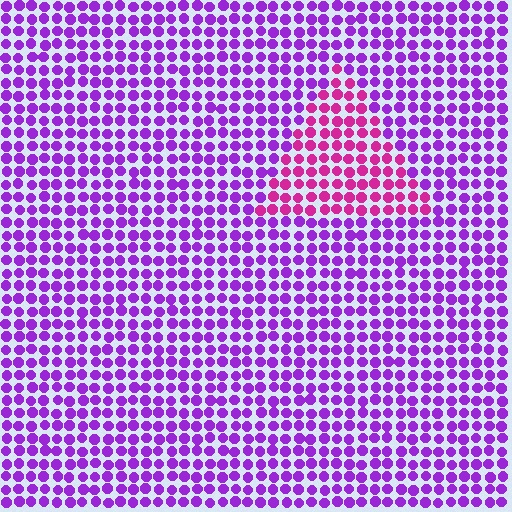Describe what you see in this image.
The image is filled with small purple elements in a uniform arrangement. A triangle-shaped region is visible where the elements are tinted to a slightly different hue, forming a subtle color boundary.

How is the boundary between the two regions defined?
The boundary is defined purely by a slight shift in hue (about 40 degrees). Spacing, size, and orientation are identical on both sides.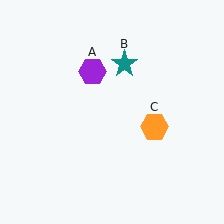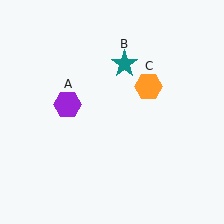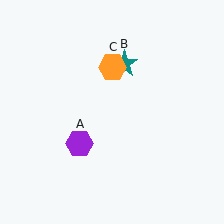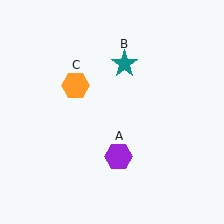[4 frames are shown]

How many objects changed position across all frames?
2 objects changed position: purple hexagon (object A), orange hexagon (object C).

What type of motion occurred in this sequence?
The purple hexagon (object A), orange hexagon (object C) rotated counterclockwise around the center of the scene.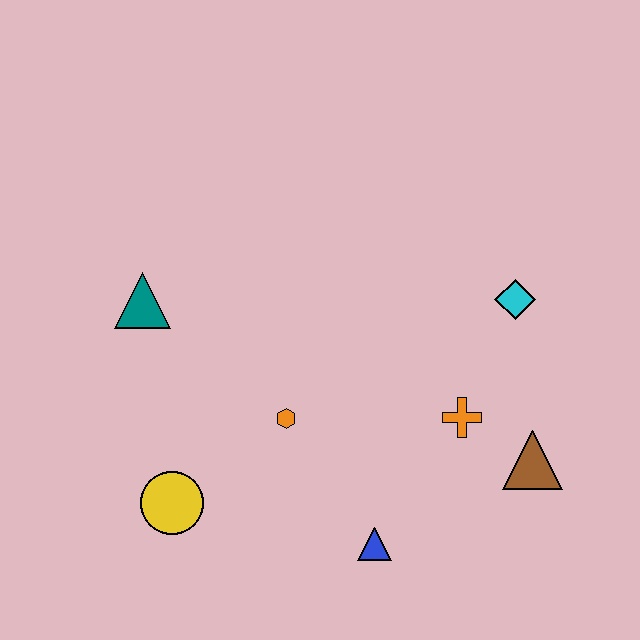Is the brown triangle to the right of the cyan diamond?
Yes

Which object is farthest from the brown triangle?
The teal triangle is farthest from the brown triangle.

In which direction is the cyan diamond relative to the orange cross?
The cyan diamond is above the orange cross.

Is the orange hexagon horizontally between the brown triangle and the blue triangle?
No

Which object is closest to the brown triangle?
The orange cross is closest to the brown triangle.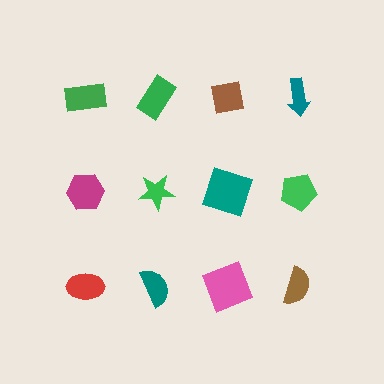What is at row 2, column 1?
A magenta hexagon.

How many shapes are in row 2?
4 shapes.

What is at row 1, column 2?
A green rectangle.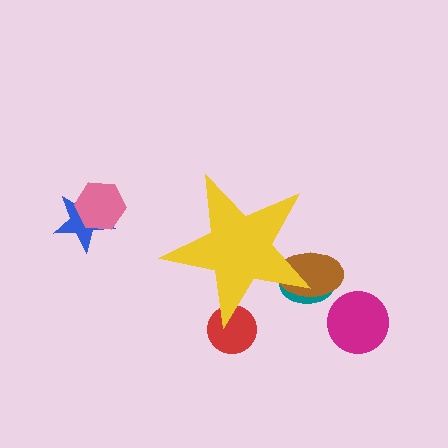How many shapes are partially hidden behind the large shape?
3 shapes are partially hidden.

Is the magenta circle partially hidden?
No, the magenta circle is fully visible.